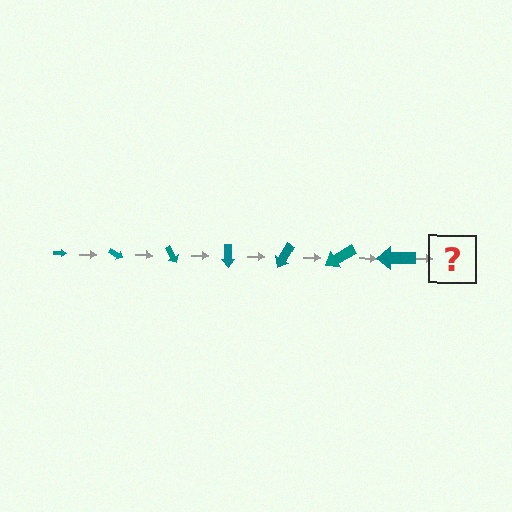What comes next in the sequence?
The next element should be an arrow, larger than the previous one and rotated 210 degrees from the start.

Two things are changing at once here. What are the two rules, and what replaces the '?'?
The two rules are that the arrow grows larger each step and it rotates 30 degrees each step. The '?' should be an arrow, larger than the previous one and rotated 210 degrees from the start.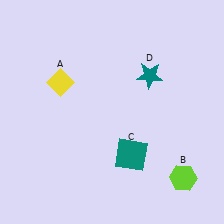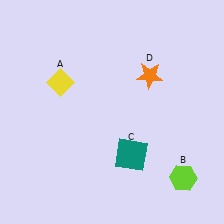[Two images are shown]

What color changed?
The star (D) changed from teal in Image 1 to orange in Image 2.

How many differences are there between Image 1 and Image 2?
There is 1 difference between the two images.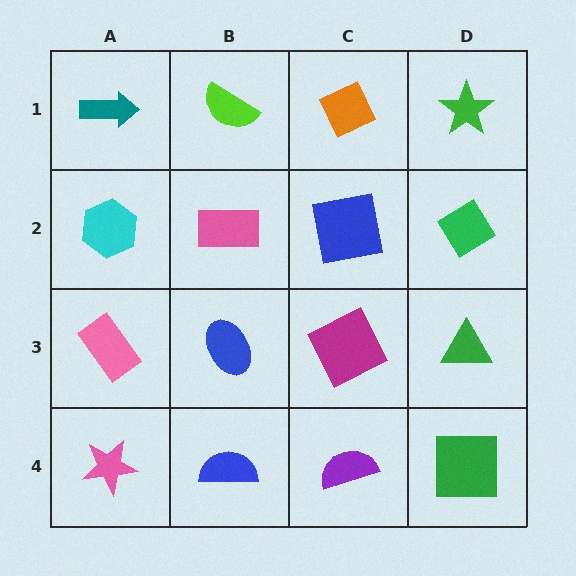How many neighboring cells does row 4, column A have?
2.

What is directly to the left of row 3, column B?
A pink rectangle.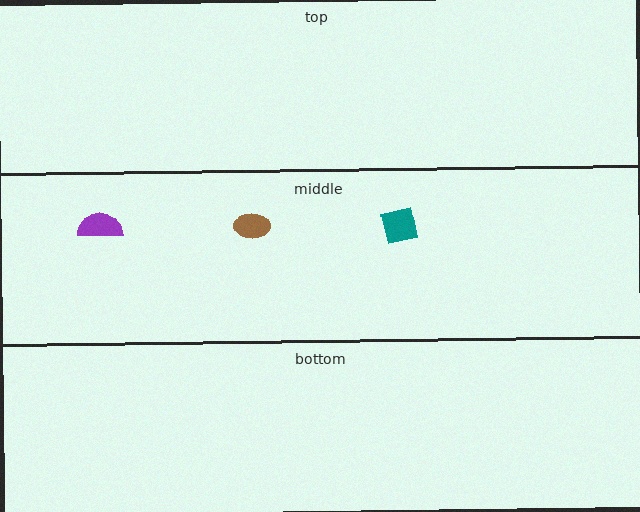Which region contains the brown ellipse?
The middle region.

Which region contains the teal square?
The middle region.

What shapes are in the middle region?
The brown ellipse, the teal square, the purple semicircle.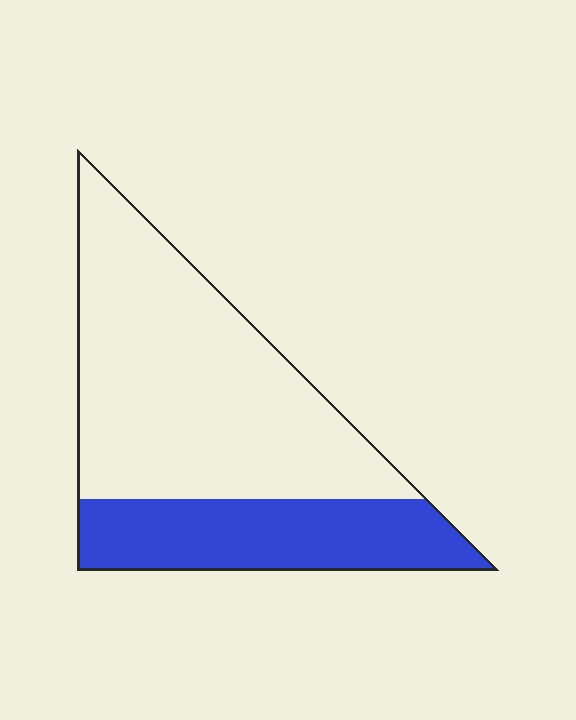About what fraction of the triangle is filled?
About one third (1/3).